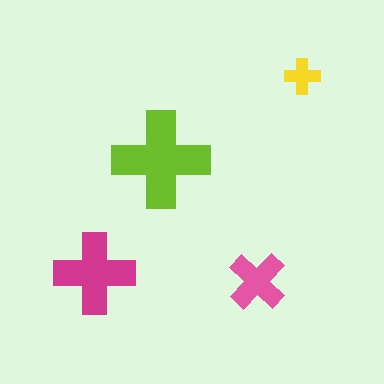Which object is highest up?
The yellow cross is topmost.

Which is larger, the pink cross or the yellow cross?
The pink one.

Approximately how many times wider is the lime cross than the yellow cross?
About 2.5 times wider.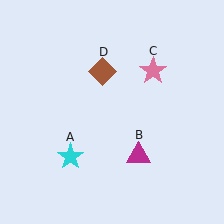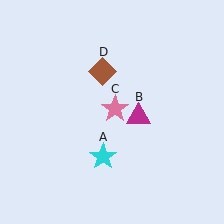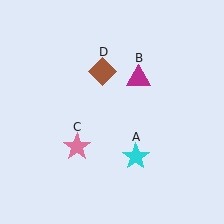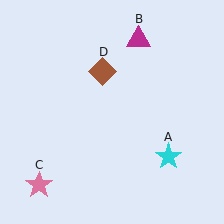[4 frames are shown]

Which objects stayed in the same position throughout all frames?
Brown diamond (object D) remained stationary.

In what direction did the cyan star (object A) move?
The cyan star (object A) moved right.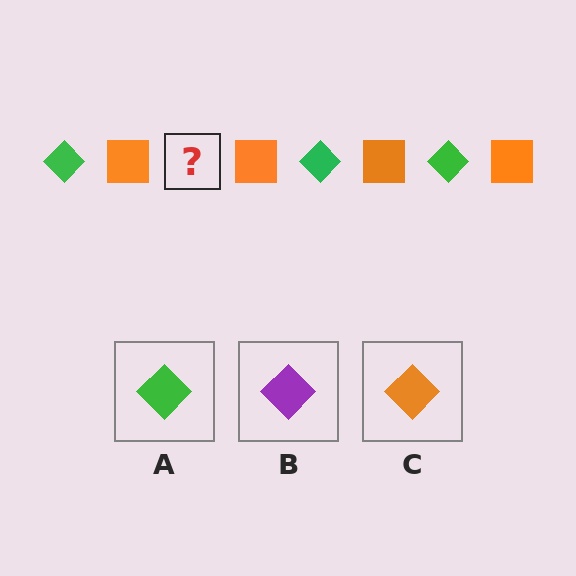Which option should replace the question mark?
Option A.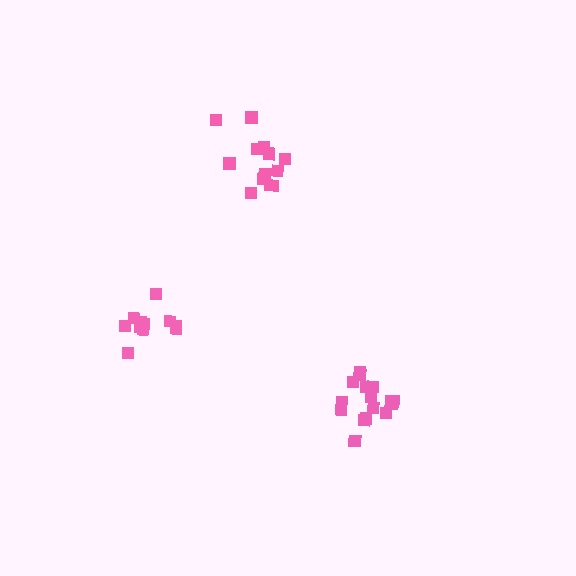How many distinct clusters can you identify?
There are 3 distinct clusters.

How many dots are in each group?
Group 1: 16 dots, Group 2: 13 dots, Group 3: 11 dots (40 total).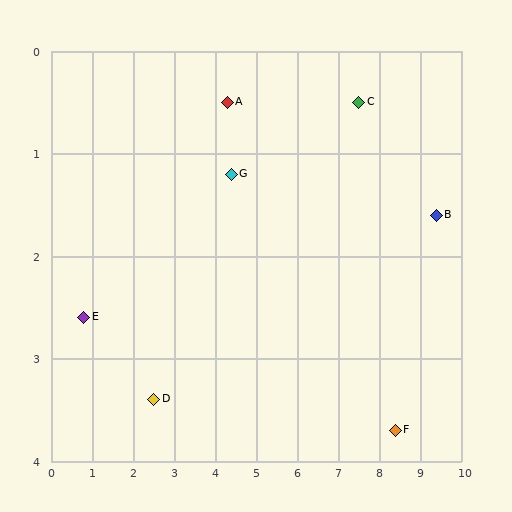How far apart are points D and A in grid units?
Points D and A are about 3.4 grid units apart.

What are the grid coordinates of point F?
Point F is at approximately (8.4, 3.7).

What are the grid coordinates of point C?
Point C is at approximately (7.5, 0.5).